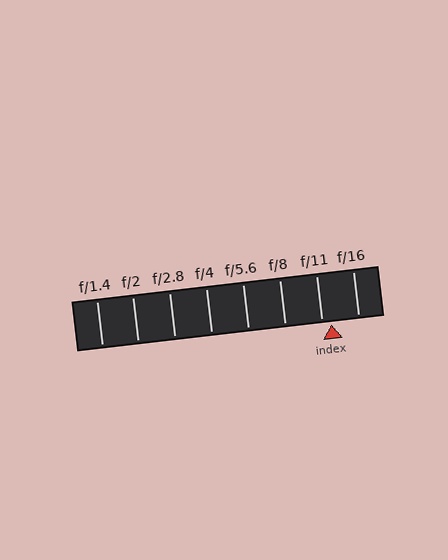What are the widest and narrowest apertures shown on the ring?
The widest aperture shown is f/1.4 and the narrowest is f/16.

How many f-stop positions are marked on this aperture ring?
There are 8 f-stop positions marked.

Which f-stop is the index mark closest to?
The index mark is closest to f/11.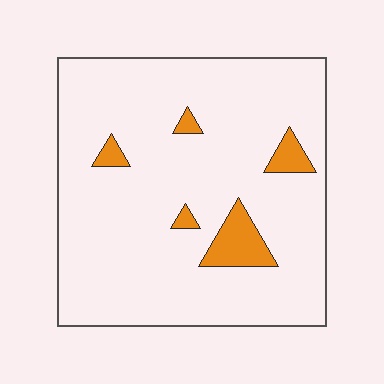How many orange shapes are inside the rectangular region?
5.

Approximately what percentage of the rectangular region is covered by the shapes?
Approximately 10%.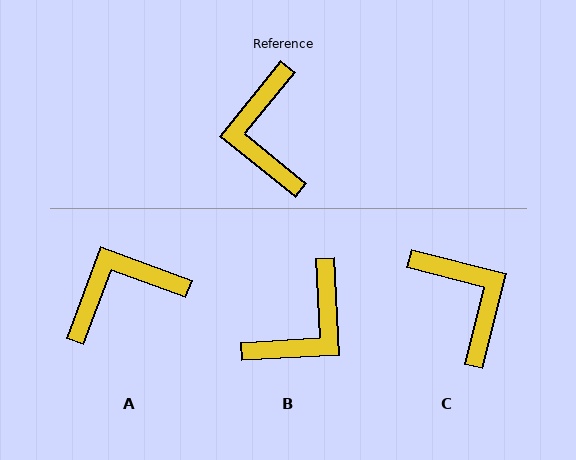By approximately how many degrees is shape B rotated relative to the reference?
Approximately 132 degrees counter-clockwise.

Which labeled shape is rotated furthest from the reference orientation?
C, about 155 degrees away.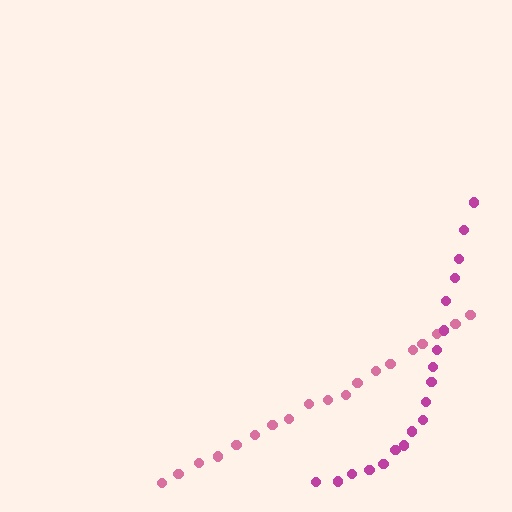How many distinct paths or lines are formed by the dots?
There are 2 distinct paths.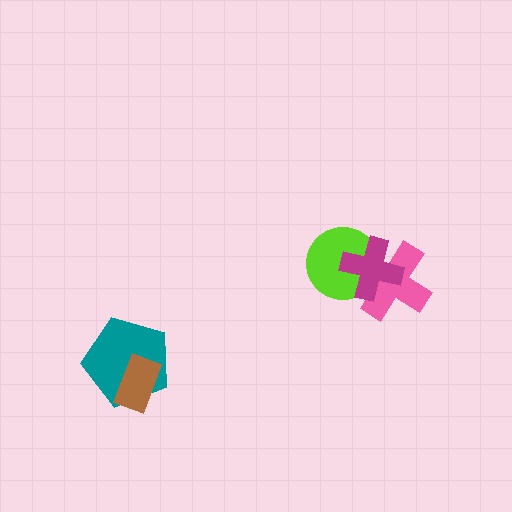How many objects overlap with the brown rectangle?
1 object overlaps with the brown rectangle.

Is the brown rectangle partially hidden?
No, no other shape covers it.